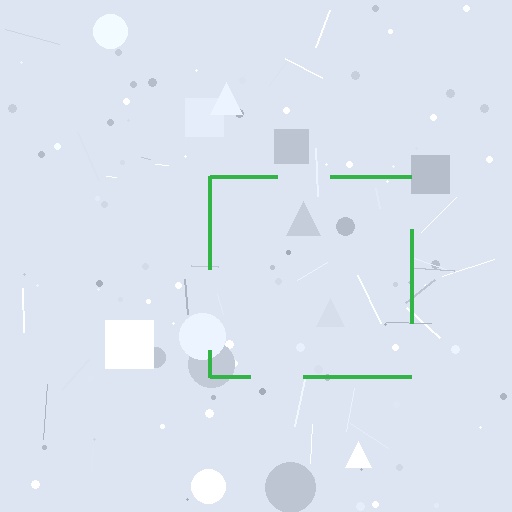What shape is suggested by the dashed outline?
The dashed outline suggests a square.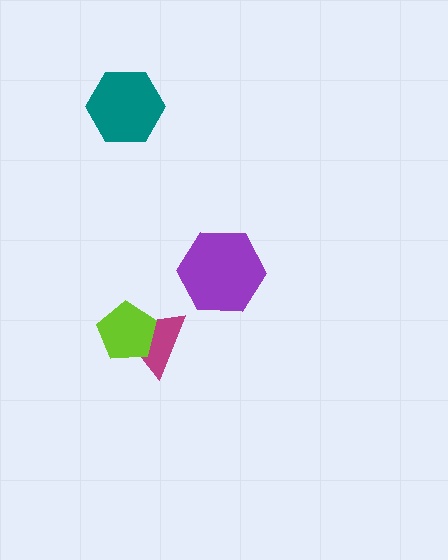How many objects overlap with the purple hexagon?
0 objects overlap with the purple hexagon.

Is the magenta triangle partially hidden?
Yes, it is partially covered by another shape.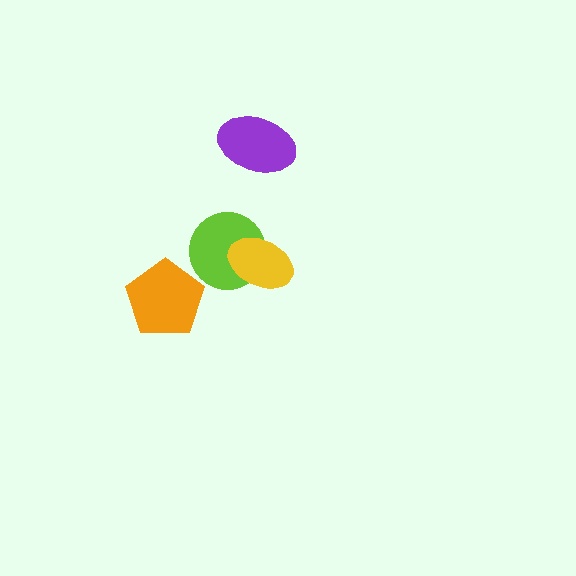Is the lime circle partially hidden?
Yes, it is partially covered by another shape.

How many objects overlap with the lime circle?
1 object overlaps with the lime circle.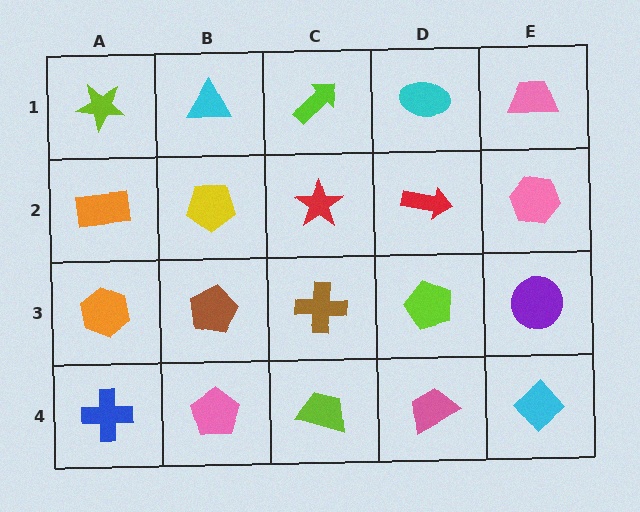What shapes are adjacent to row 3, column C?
A red star (row 2, column C), a lime trapezoid (row 4, column C), a brown pentagon (row 3, column B), a lime pentagon (row 3, column D).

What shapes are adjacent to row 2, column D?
A cyan ellipse (row 1, column D), a lime pentagon (row 3, column D), a red star (row 2, column C), a pink hexagon (row 2, column E).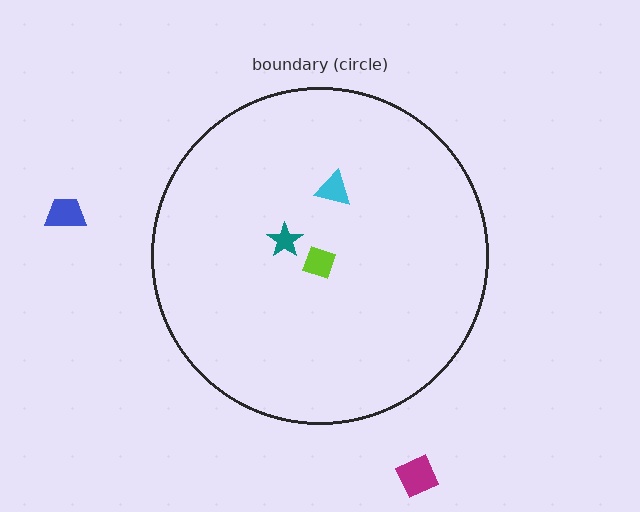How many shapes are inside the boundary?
3 inside, 2 outside.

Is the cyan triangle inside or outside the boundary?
Inside.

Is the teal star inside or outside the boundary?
Inside.